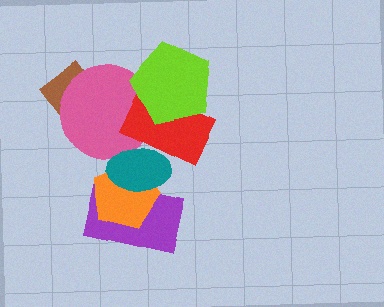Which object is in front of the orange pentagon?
The teal ellipse is in front of the orange pentagon.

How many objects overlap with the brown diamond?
1 object overlaps with the brown diamond.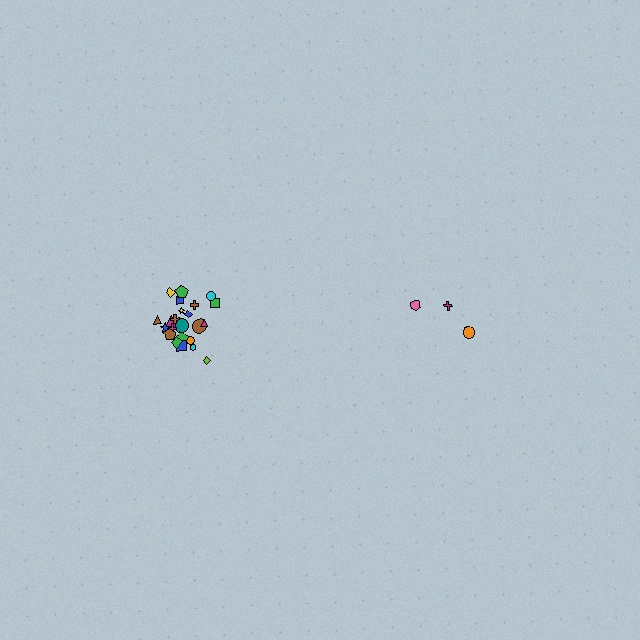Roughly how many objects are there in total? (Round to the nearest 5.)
Roughly 30 objects in total.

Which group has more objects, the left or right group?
The left group.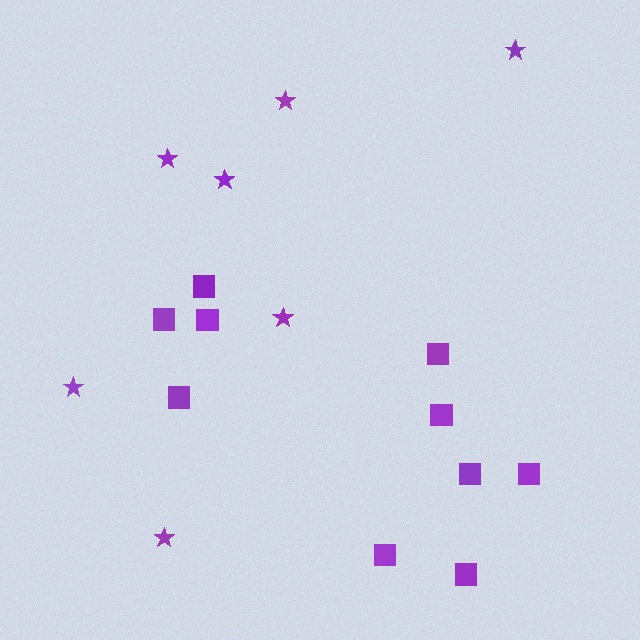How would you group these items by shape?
There are 2 groups: one group of squares (10) and one group of stars (7).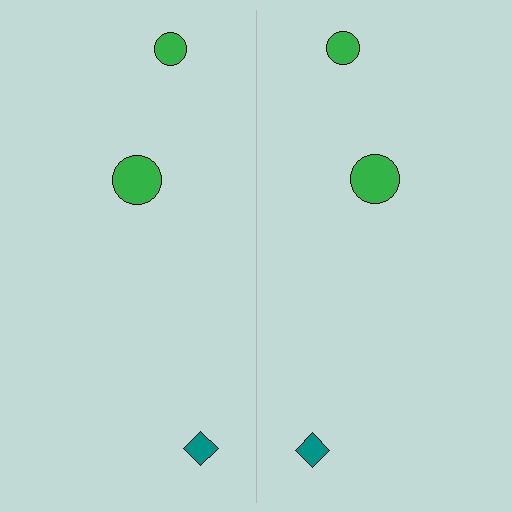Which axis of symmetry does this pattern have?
The pattern has a vertical axis of symmetry running through the center of the image.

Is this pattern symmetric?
Yes, this pattern has bilateral (reflection) symmetry.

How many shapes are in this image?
There are 6 shapes in this image.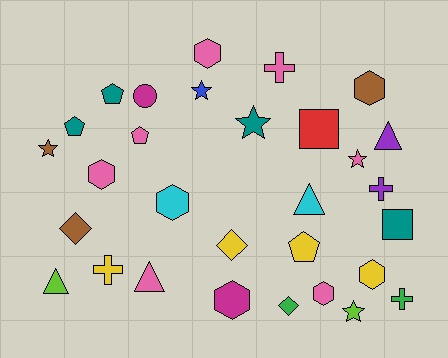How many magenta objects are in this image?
There are 2 magenta objects.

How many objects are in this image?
There are 30 objects.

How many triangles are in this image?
There are 4 triangles.